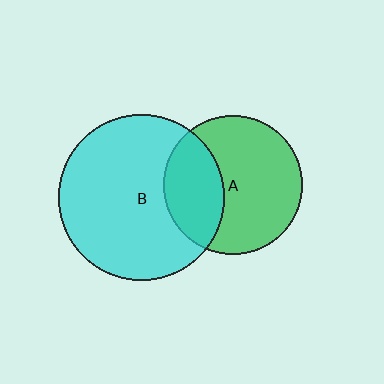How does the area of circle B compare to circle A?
Approximately 1.4 times.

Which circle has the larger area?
Circle B (cyan).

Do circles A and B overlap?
Yes.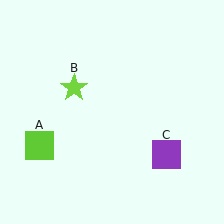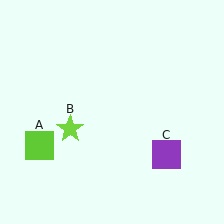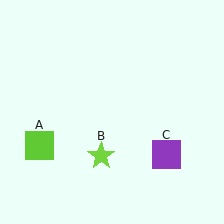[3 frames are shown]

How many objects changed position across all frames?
1 object changed position: lime star (object B).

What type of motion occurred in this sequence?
The lime star (object B) rotated counterclockwise around the center of the scene.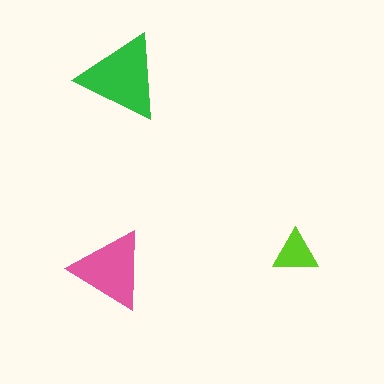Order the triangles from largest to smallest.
the green one, the pink one, the lime one.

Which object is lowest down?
The pink triangle is bottommost.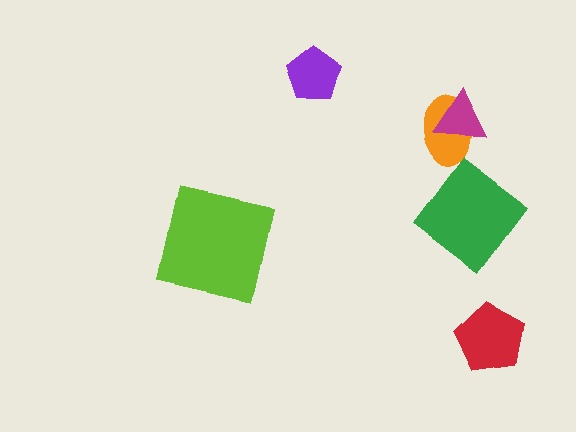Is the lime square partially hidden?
No, no other shape covers it.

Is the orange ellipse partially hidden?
Yes, it is partially covered by another shape.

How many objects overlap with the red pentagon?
0 objects overlap with the red pentagon.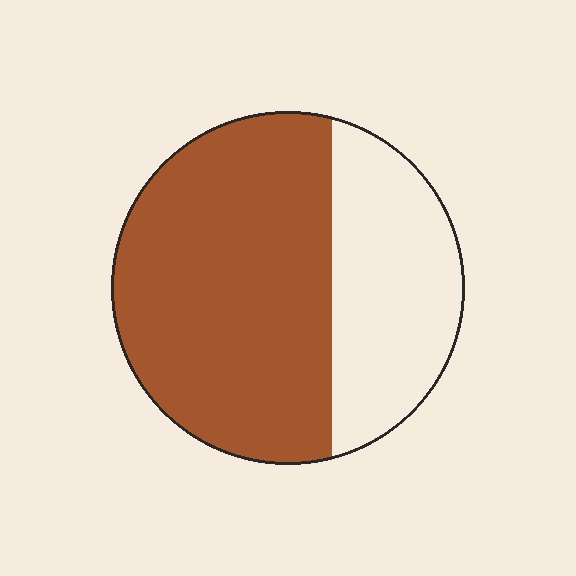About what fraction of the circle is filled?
About two thirds (2/3).